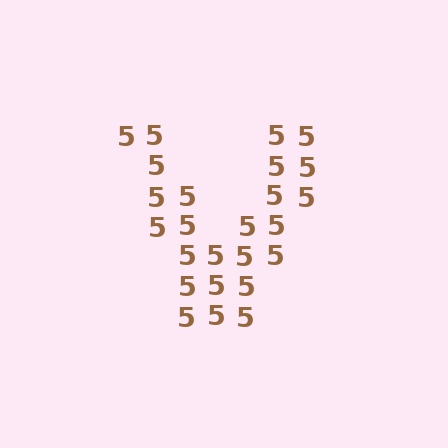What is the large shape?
The large shape is the letter V.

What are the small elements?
The small elements are digit 5's.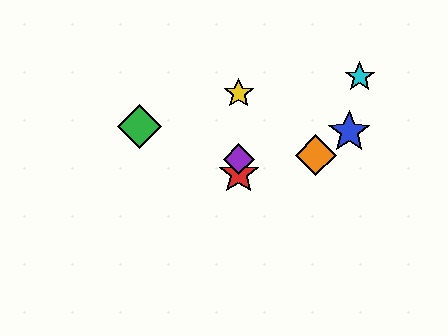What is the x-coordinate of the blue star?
The blue star is at x≈349.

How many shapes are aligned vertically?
3 shapes (the red star, the yellow star, the purple diamond) are aligned vertically.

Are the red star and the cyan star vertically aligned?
No, the red star is at x≈239 and the cyan star is at x≈360.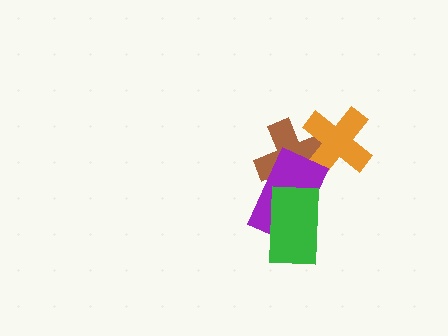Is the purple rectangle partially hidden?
Yes, it is partially covered by another shape.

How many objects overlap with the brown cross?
3 objects overlap with the brown cross.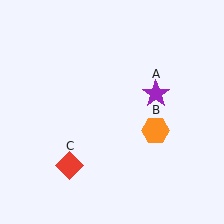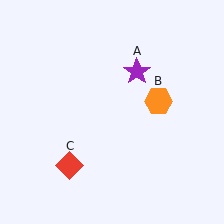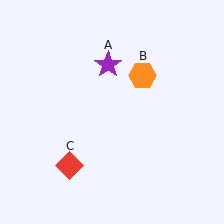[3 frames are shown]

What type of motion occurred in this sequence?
The purple star (object A), orange hexagon (object B) rotated counterclockwise around the center of the scene.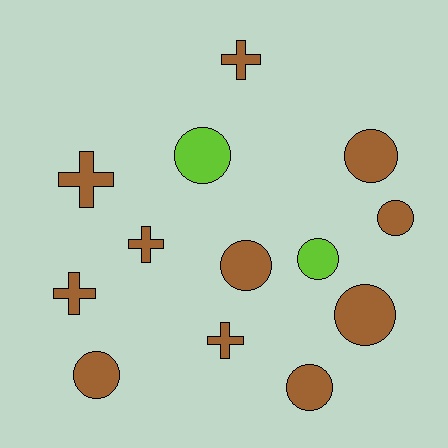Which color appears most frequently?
Brown, with 11 objects.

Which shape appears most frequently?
Circle, with 8 objects.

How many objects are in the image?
There are 13 objects.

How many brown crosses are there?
There are 5 brown crosses.